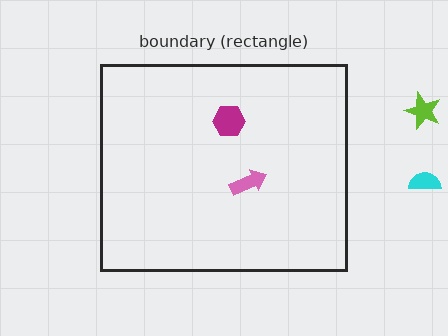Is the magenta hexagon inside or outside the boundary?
Inside.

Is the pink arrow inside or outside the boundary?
Inside.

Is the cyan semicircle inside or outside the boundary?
Outside.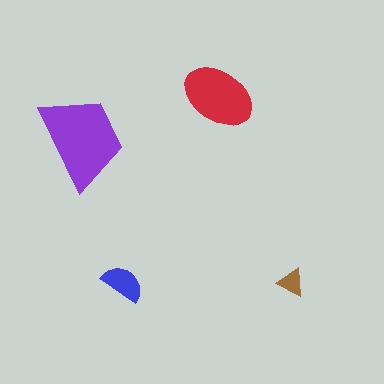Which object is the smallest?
The brown triangle.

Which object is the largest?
The purple trapezoid.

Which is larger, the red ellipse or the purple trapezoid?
The purple trapezoid.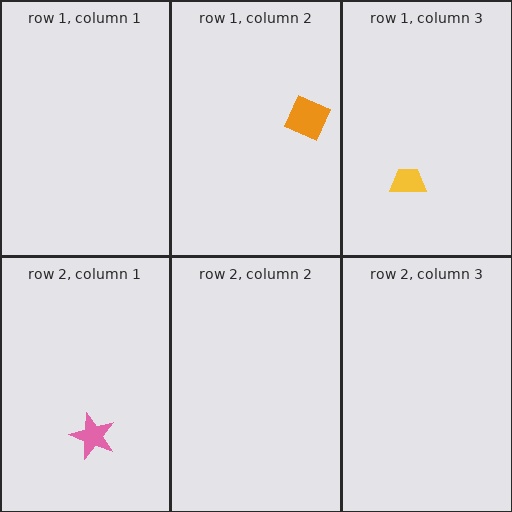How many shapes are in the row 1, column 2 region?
1.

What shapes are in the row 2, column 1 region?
The pink star.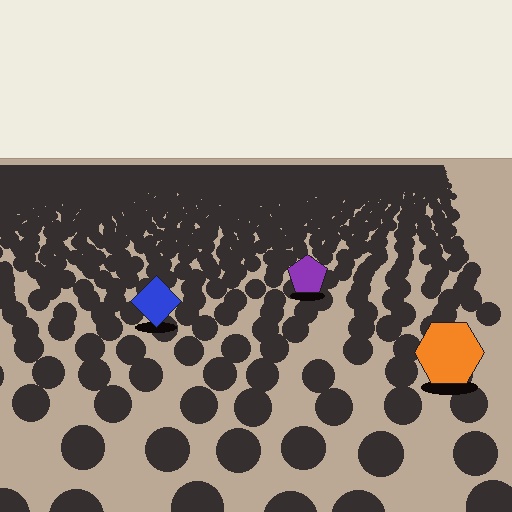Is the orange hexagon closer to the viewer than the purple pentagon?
Yes. The orange hexagon is closer — you can tell from the texture gradient: the ground texture is coarser near it.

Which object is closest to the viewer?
The orange hexagon is closest. The texture marks near it are larger and more spread out.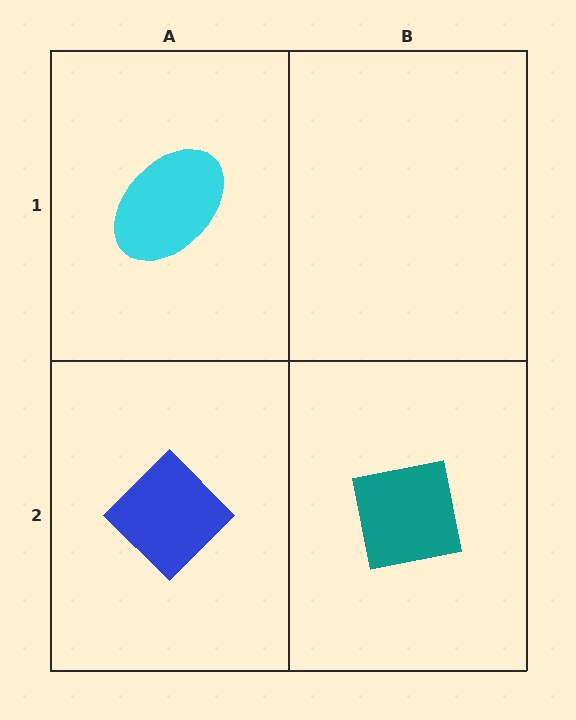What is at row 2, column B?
A teal square.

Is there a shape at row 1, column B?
No, that cell is empty.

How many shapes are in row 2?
2 shapes.